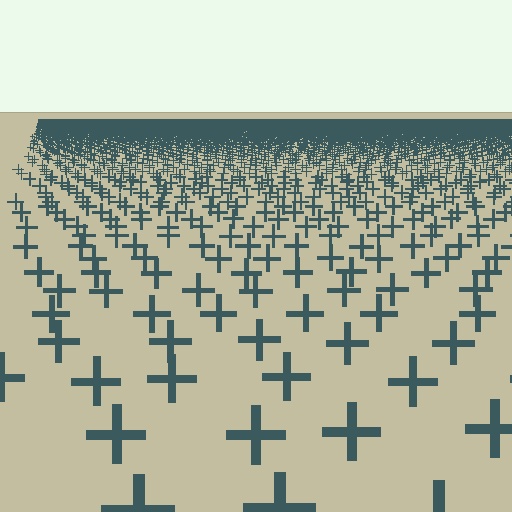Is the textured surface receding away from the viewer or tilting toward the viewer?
The surface is receding away from the viewer. Texture elements get smaller and denser toward the top.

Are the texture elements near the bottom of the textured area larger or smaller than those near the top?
Larger. Near the bottom, elements are closer to the viewer and appear at a bigger on-screen size.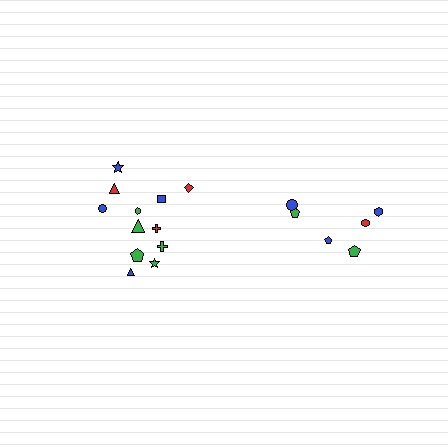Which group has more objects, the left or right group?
The left group.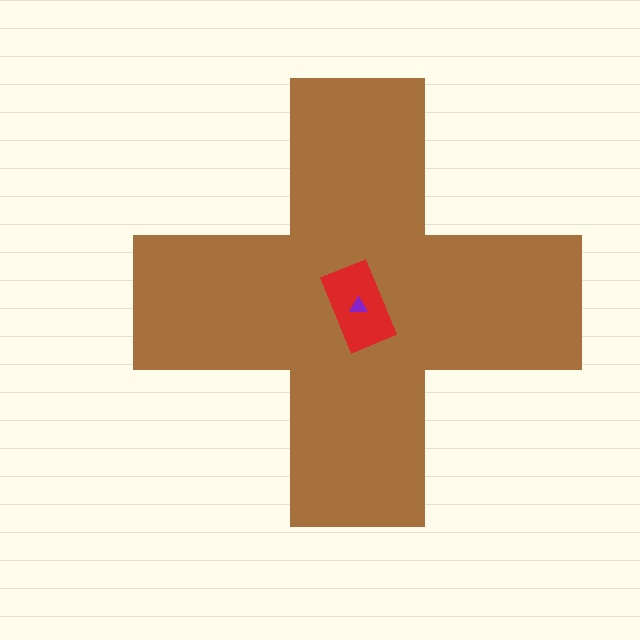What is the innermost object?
The purple triangle.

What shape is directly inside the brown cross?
The red rectangle.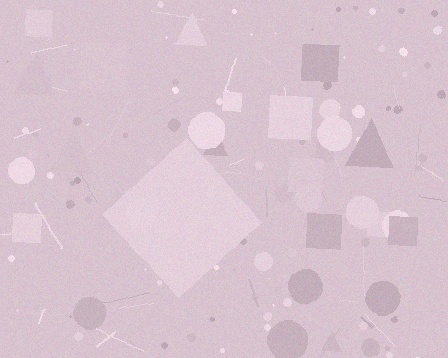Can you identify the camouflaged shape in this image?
The camouflaged shape is a diamond.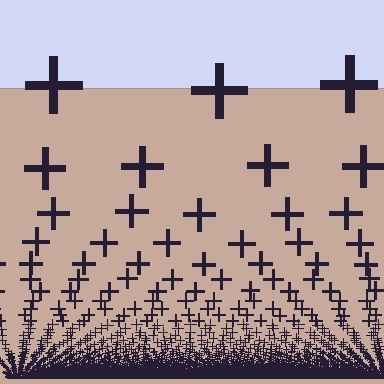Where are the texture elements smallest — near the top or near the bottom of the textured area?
Near the bottom.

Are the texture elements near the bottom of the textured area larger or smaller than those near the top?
Smaller. The gradient is inverted — elements near the bottom are smaller and denser.